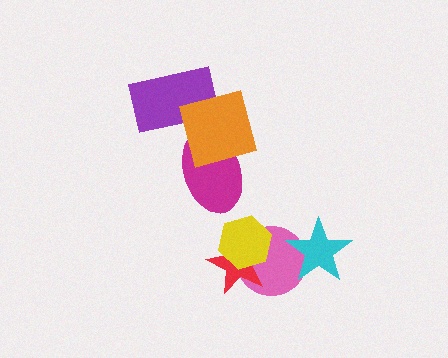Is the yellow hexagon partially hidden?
No, no other shape covers it.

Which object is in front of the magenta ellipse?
The orange square is in front of the magenta ellipse.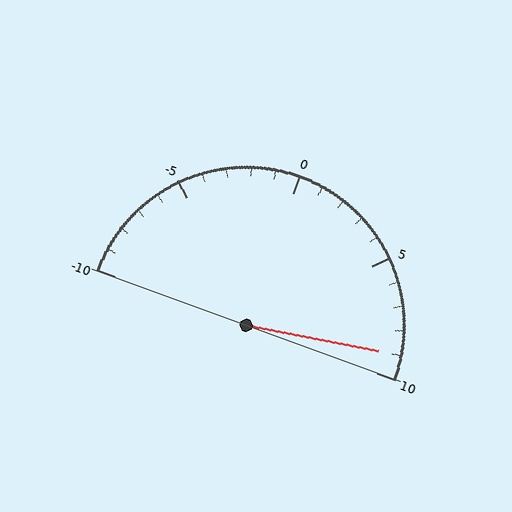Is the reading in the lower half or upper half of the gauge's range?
The reading is in the upper half of the range (-10 to 10).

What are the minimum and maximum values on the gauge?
The gauge ranges from -10 to 10.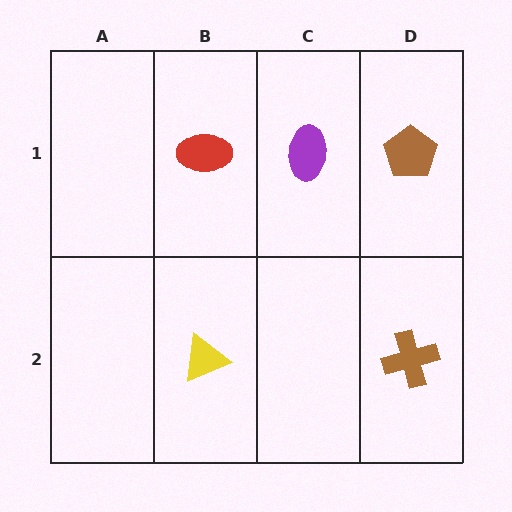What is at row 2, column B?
A yellow triangle.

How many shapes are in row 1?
3 shapes.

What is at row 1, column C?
A purple ellipse.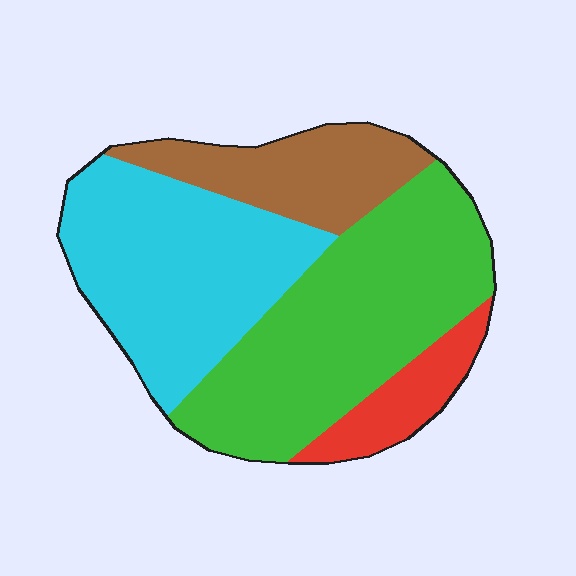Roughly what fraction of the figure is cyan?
Cyan takes up about one third (1/3) of the figure.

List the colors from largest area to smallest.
From largest to smallest: green, cyan, brown, red.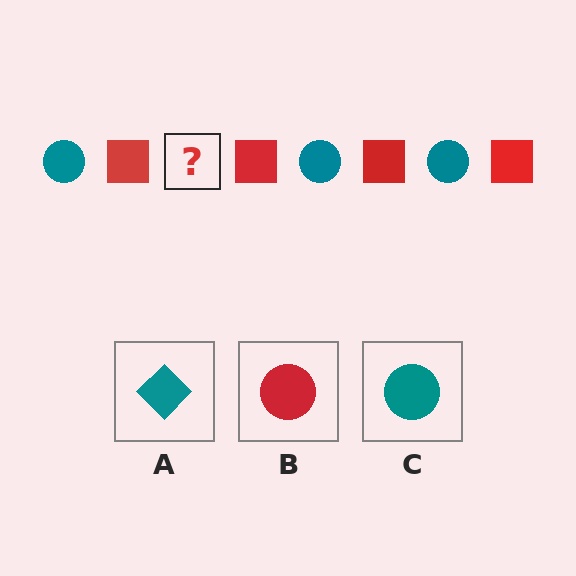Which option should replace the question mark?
Option C.